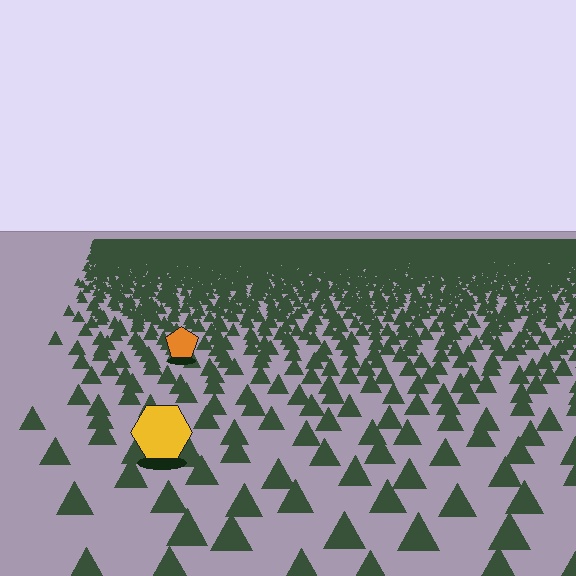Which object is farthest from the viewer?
The orange pentagon is farthest from the viewer. It appears smaller and the ground texture around it is denser.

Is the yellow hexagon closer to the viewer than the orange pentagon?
Yes. The yellow hexagon is closer — you can tell from the texture gradient: the ground texture is coarser near it.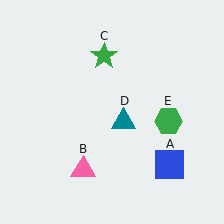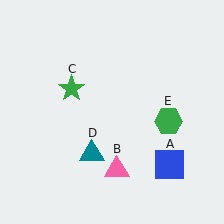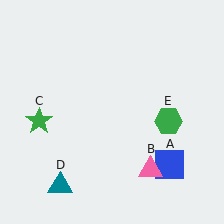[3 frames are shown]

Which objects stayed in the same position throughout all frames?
Blue square (object A) and green hexagon (object E) remained stationary.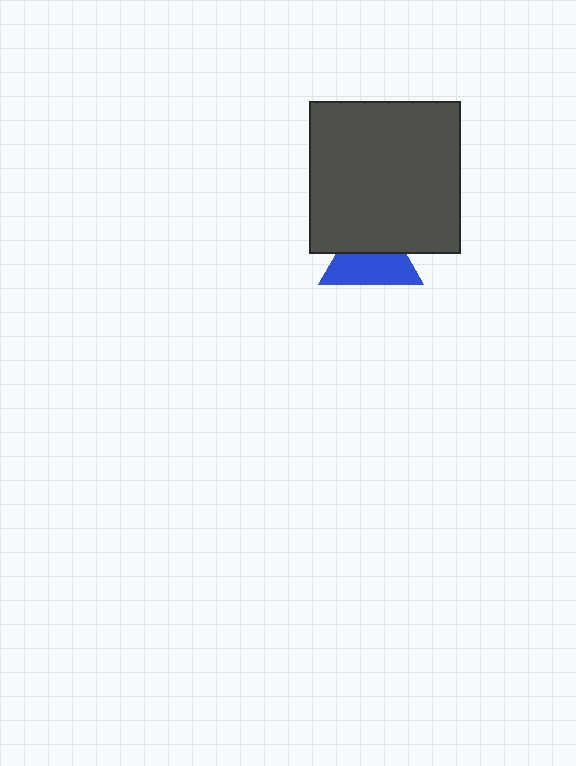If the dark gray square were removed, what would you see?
You would see the complete blue triangle.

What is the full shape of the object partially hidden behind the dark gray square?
The partially hidden object is a blue triangle.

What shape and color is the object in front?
The object in front is a dark gray square.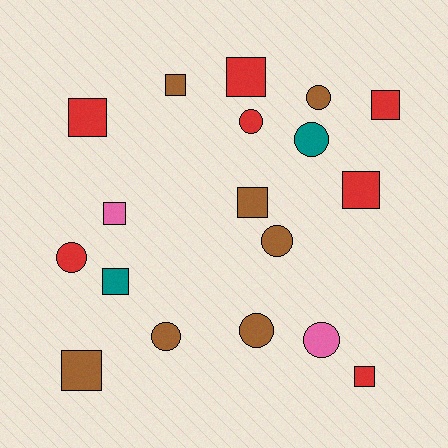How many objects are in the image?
There are 18 objects.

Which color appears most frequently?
Brown, with 7 objects.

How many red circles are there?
There are 2 red circles.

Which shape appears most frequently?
Square, with 10 objects.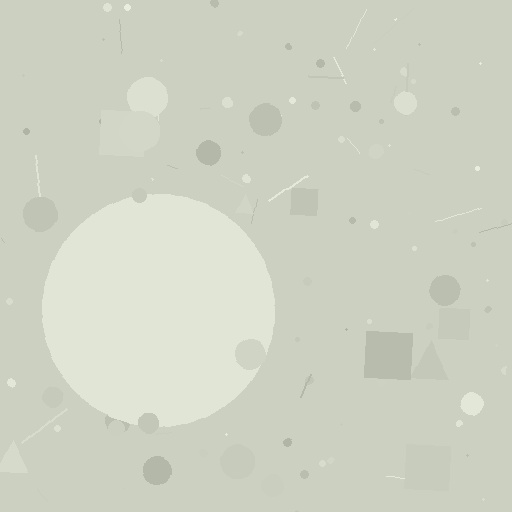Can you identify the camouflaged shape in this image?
The camouflaged shape is a circle.